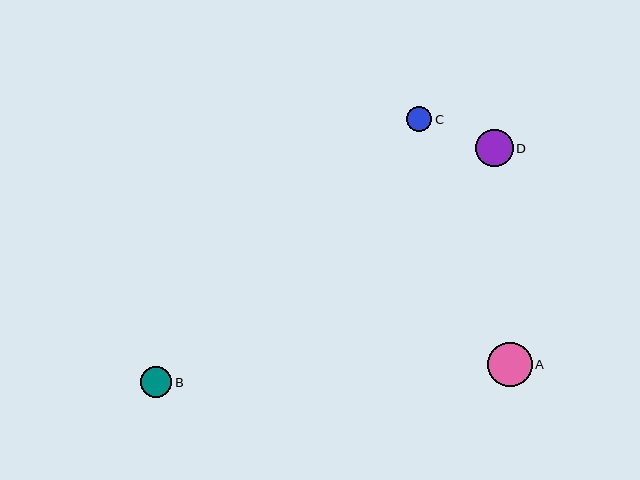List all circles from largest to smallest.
From largest to smallest: A, D, B, C.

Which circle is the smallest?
Circle C is the smallest with a size of approximately 25 pixels.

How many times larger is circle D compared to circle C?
Circle D is approximately 1.5 times the size of circle C.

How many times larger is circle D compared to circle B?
Circle D is approximately 1.2 times the size of circle B.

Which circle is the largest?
Circle A is the largest with a size of approximately 45 pixels.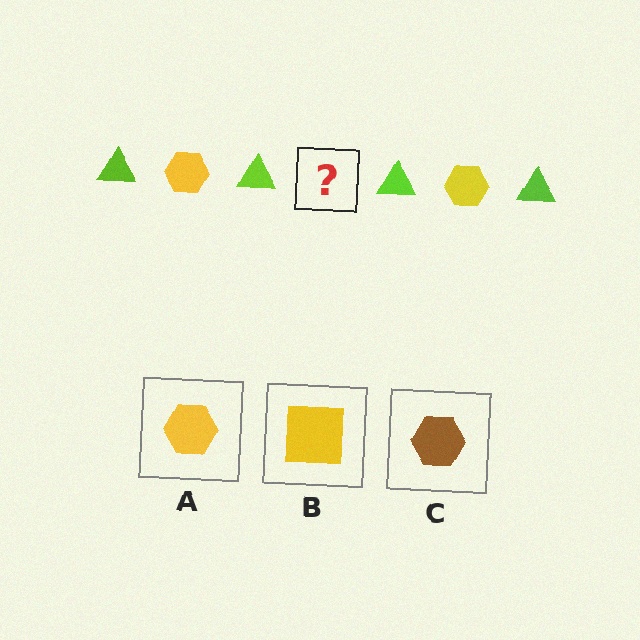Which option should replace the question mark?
Option A.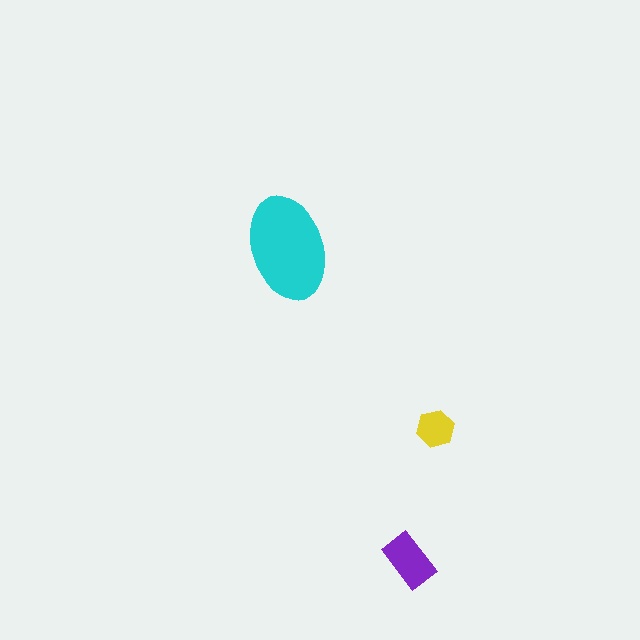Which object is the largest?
The cyan ellipse.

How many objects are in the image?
There are 3 objects in the image.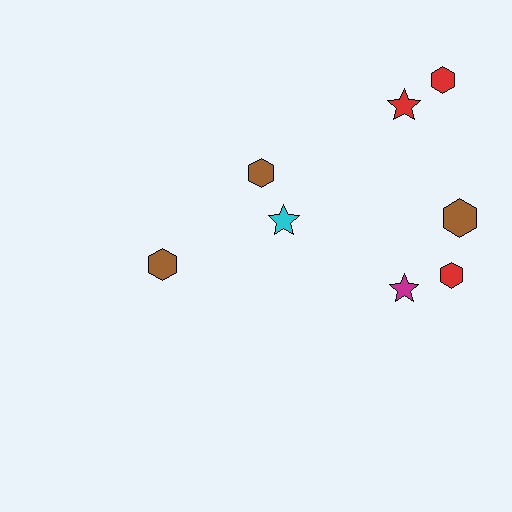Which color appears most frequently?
Red, with 3 objects.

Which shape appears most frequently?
Hexagon, with 5 objects.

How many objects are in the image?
There are 8 objects.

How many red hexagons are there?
There are 2 red hexagons.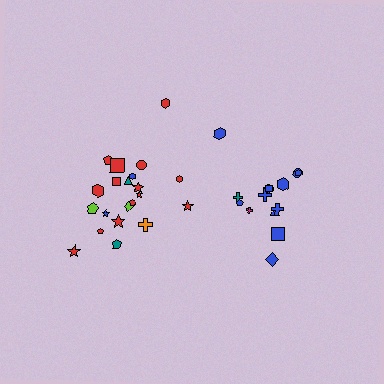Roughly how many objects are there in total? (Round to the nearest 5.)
Roughly 35 objects in total.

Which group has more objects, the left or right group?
The left group.